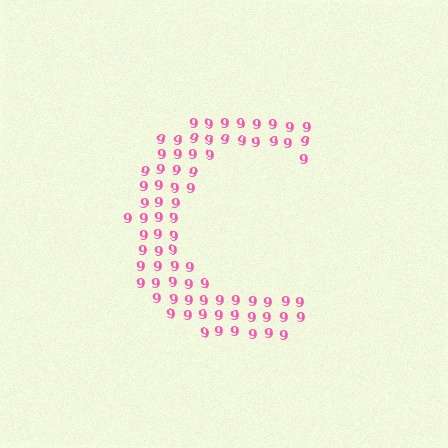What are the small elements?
The small elements are digit 9's.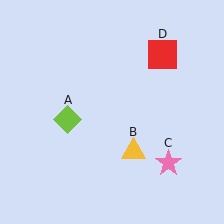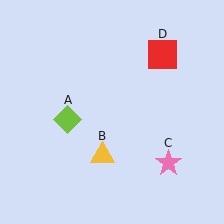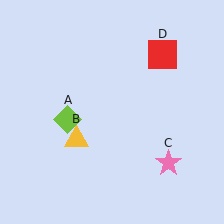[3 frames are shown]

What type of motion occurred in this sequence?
The yellow triangle (object B) rotated clockwise around the center of the scene.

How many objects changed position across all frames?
1 object changed position: yellow triangle (object B).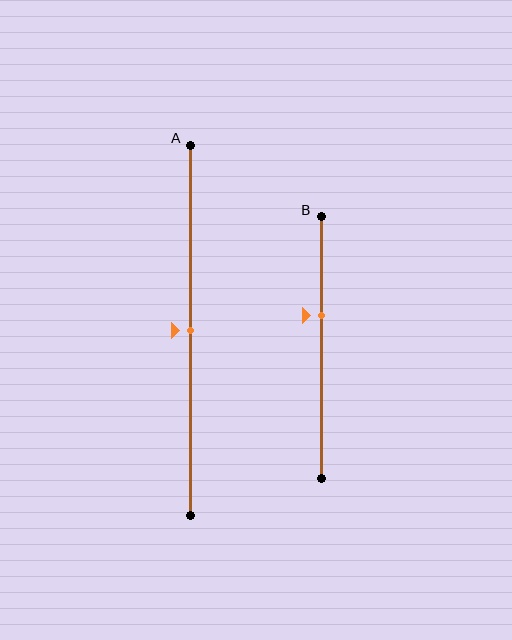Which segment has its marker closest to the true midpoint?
Segment A has its marker closest to the true midpoint.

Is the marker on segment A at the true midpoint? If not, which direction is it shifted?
Yes, the marker on segment A is at the true midpoint.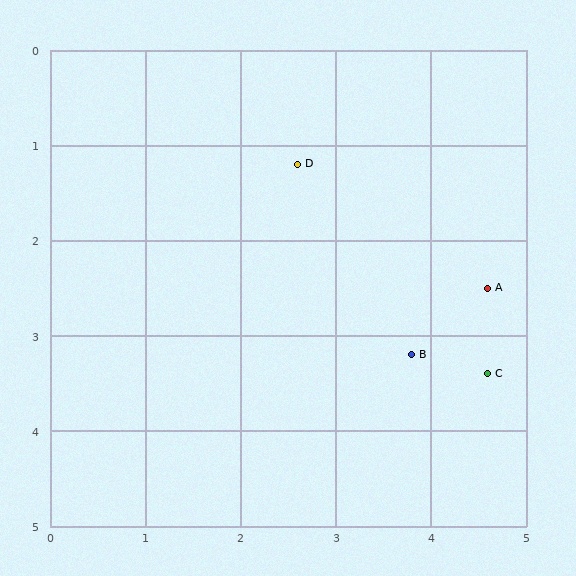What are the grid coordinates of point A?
Point A is at approximately (4.6, 2.5).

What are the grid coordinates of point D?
Point D is at approximately (2.6, 1.2).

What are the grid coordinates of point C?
Point C is at approximately (4.6, 3.4).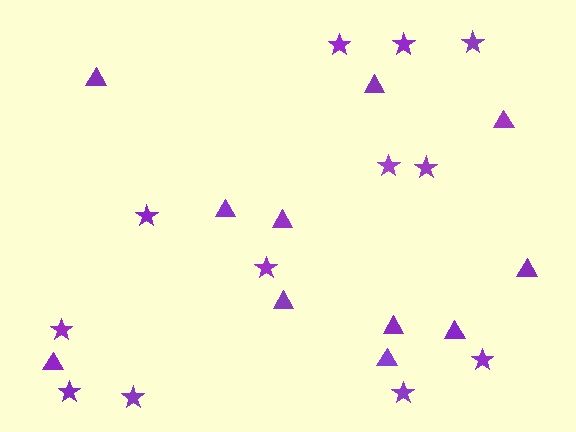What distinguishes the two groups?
There are 2 groups: one group of stars (12) and one group of triangles (11).